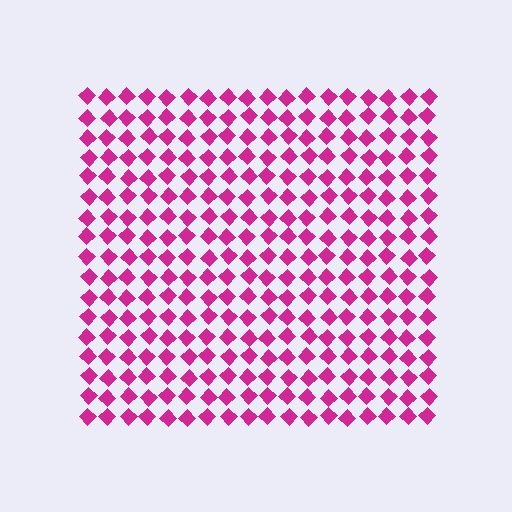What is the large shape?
The large shape is a square.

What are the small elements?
The small elements are diamonds.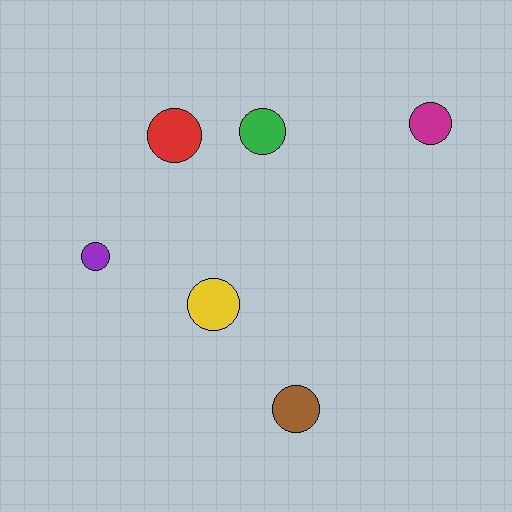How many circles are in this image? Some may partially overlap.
There are 6 circles.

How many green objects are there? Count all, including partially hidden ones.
There is 1 green object.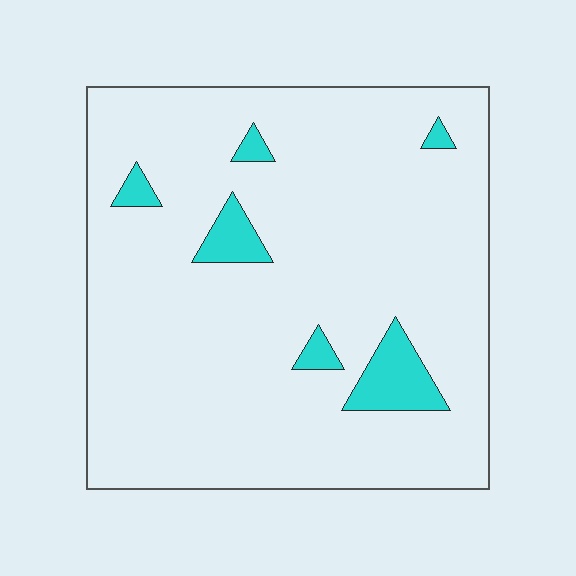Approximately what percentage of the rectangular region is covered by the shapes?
Approximately 10%.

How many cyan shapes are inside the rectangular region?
6.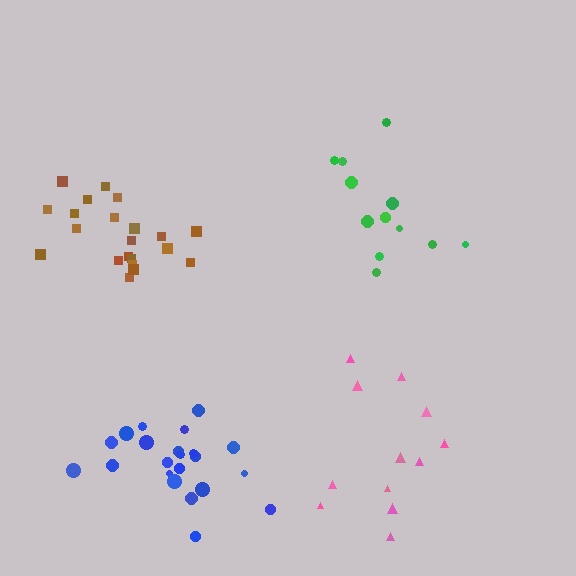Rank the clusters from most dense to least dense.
brown, blue, green, pink.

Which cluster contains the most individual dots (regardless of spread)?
Blue (22).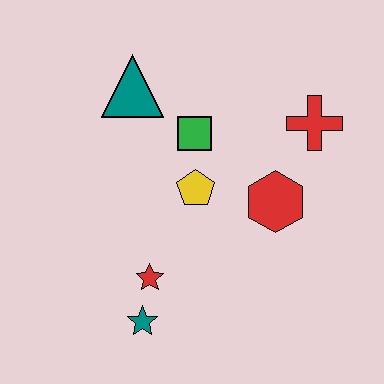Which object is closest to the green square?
The yellow pentagon is closest to the green square.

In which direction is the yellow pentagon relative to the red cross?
The yellow pentagon is to the left of the red cross.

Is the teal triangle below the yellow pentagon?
No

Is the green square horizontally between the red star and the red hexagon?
Yes